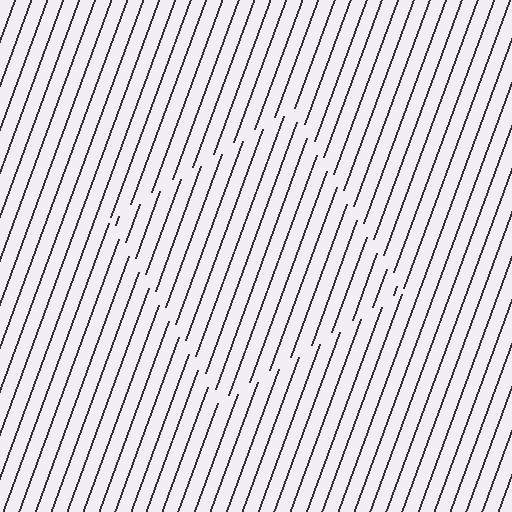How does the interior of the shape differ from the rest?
The interior of the shape contains the same grating, shifted by half a period — the contour is defined by the phase discontinuity where line-ends from the inner and outer gratings abut.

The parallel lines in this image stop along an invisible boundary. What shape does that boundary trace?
An illusory square. The interior of the shape contains the same grating, shifted by half a period — the contour is defined by the phase discontinuity where line-ends from the inner and outer gratings abut.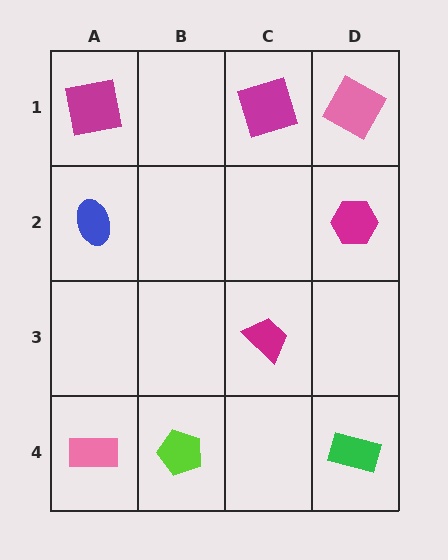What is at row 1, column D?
A pink square.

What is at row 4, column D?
A green rectangle.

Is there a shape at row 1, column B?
No, that cell is empty.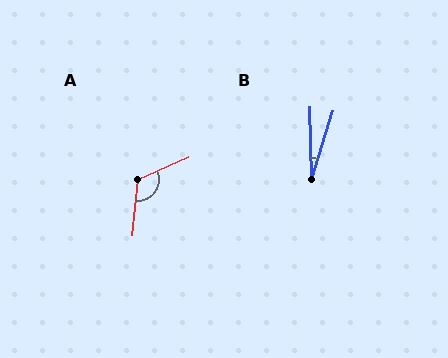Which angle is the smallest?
B, at approximately 19 degrees.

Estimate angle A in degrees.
Approximately 119 degrees.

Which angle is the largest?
A, at approximately 119 degrees.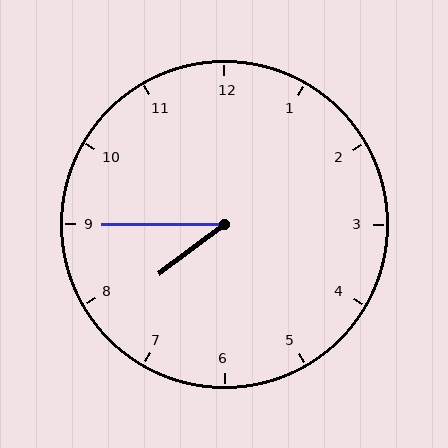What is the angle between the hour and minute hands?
Approximately 38 degrees.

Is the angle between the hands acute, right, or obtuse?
It is acute.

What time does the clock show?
7:45.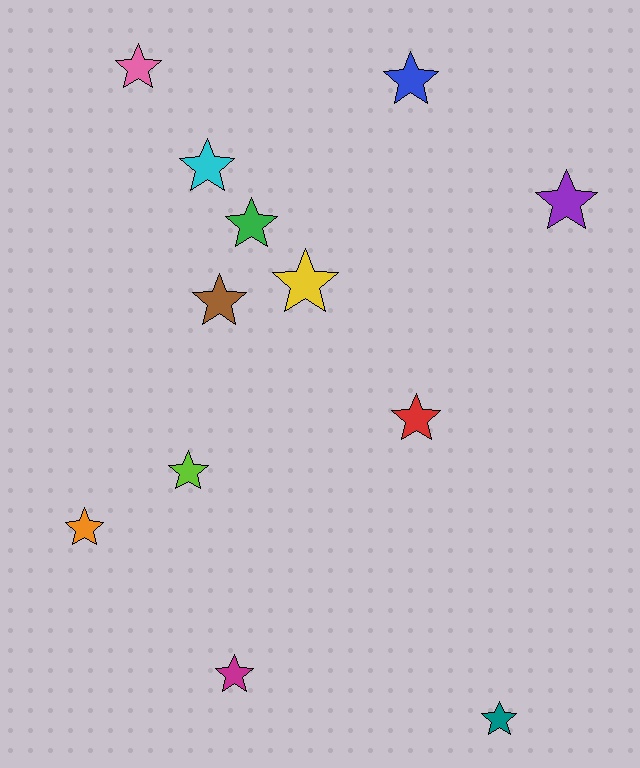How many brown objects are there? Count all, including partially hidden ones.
There is 1 brown object.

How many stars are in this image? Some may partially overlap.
There are 12 stars.